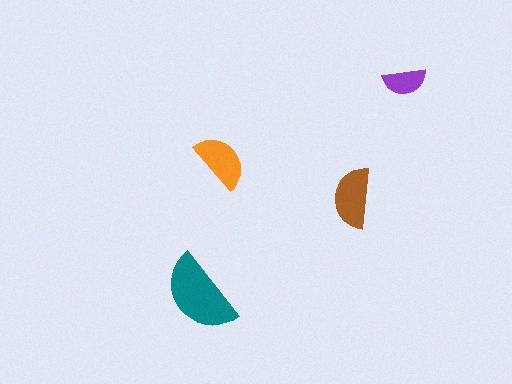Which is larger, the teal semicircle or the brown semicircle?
The teal one.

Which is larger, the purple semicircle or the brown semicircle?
The brown one.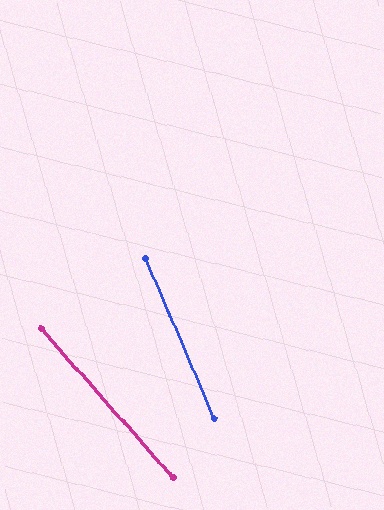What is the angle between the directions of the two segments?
Approximately 18 degrees.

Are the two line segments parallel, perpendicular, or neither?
Neither parallel nor perpendicular — they differ by about 18°.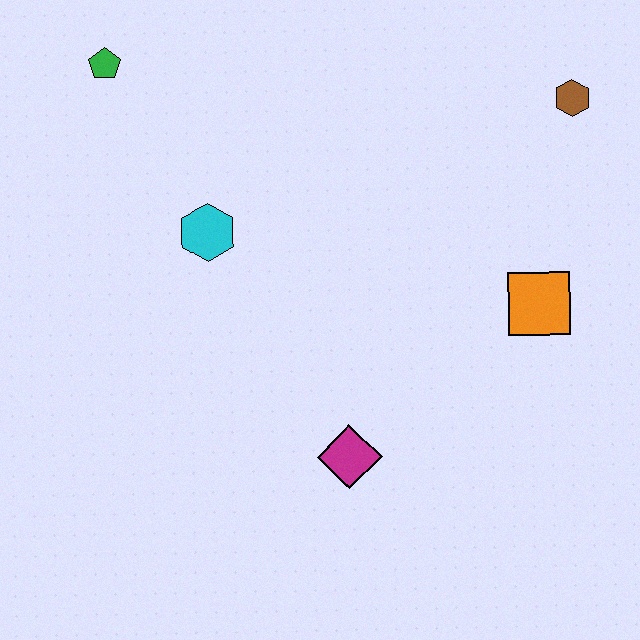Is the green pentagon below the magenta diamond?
No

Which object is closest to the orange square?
The brown hexagon is closest to the orange square.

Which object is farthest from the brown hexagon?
The green pentagon is farthest from the brown hexagon.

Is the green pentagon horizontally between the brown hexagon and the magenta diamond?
No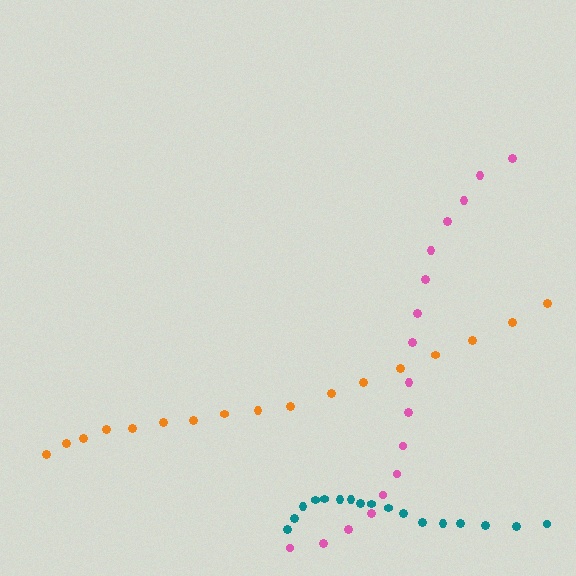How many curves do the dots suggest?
There are 3 distinct paths.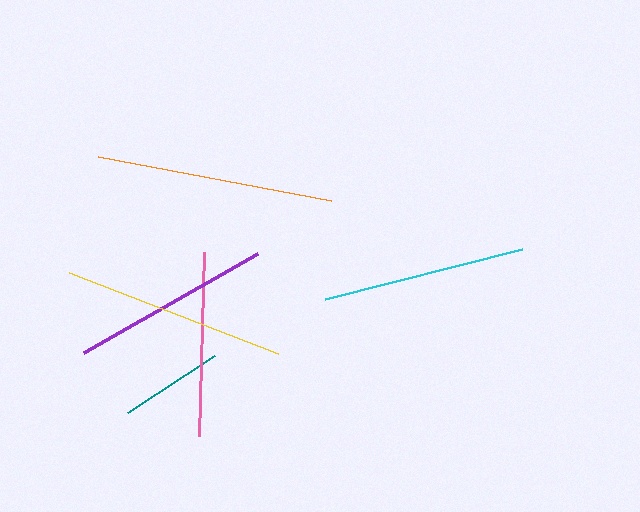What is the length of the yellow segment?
The yellow segment is approximately 224 pixels long.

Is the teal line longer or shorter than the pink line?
The pink line is longer than the teal line.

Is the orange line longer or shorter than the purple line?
The orange line is longer than the purple line.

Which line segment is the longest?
The orange line is the longest at approximately 236 pixels.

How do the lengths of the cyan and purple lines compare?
The cyan and purple lines are approximately the same length.